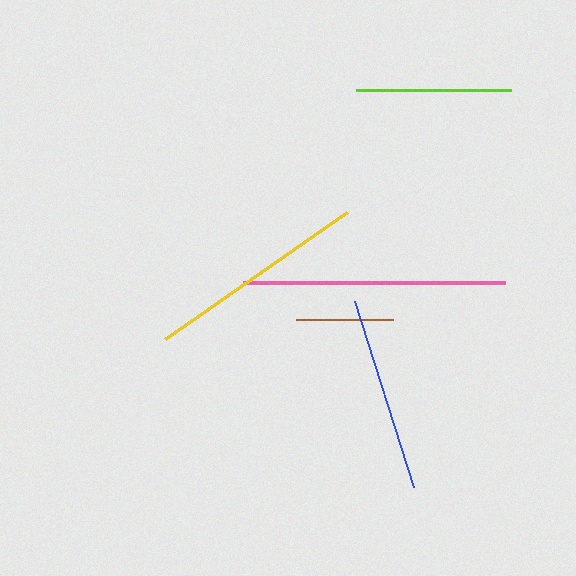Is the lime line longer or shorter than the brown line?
The lime line is longer than the brown line.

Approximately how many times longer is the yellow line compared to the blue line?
The yellow line is approximately 1.1 times the length of the blue line.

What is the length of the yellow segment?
The yellow segment is approximately 222 pixels long.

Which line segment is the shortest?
The brown line is the shortest at approximately 97 pixels.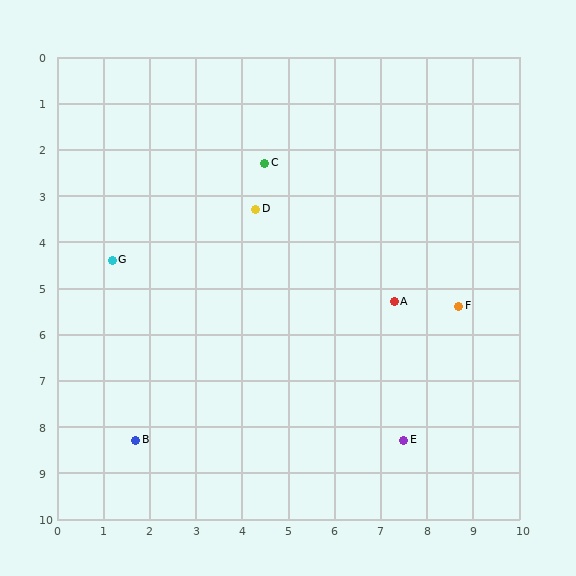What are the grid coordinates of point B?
Point B is at approximately (1.7, 8.3).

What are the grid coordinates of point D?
Point D is at approximately (4.3, 3.3).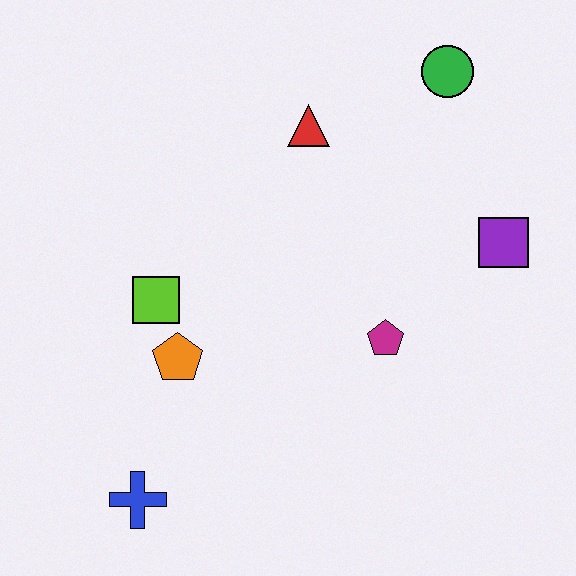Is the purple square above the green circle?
No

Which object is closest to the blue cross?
The orange pentagon is closest to the blue cross.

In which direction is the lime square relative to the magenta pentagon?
The lime square is to the left of the magenta pentagon.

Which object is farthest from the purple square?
The blue cross is farthest from the purple square.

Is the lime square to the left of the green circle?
Yes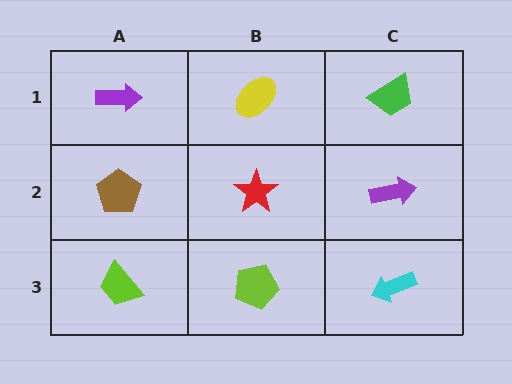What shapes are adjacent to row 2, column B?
A yellow ellipse (row 1, column B), a lime pentagon (row 3, column B), a brown pentagon (row 2, column A), a purple arrow (row 2, column C).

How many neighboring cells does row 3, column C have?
2.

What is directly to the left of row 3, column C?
A lime pentagon.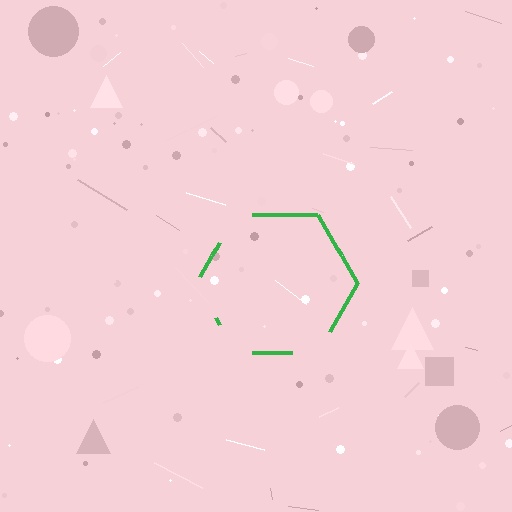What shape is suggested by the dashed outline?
The dashed outline suggests a hexagon.